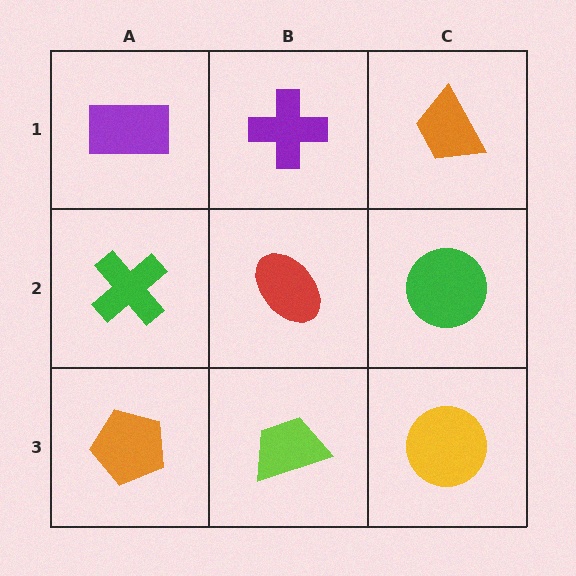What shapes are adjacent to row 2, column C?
An orange trapezoid (row 1, column C), a yellow circle (row 3, column C), a red ellipse (row 2, column B).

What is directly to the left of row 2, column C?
A red ellipse.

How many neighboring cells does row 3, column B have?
3.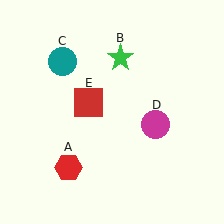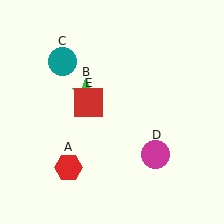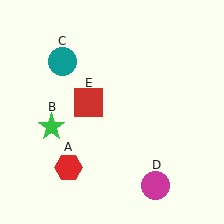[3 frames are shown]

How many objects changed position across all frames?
2 objects changed position: green star (object B), magenta circle (object D).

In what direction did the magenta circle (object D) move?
The magenta circle (object D) moved down.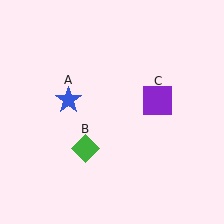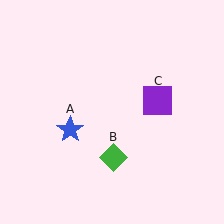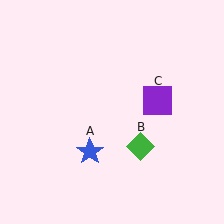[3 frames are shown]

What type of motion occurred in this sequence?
The blue star (object A), green diamond (object B) rotated counterclockwise around the center of the scene.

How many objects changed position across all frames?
2 objects changed position: blue star (object A), green diamond (object B).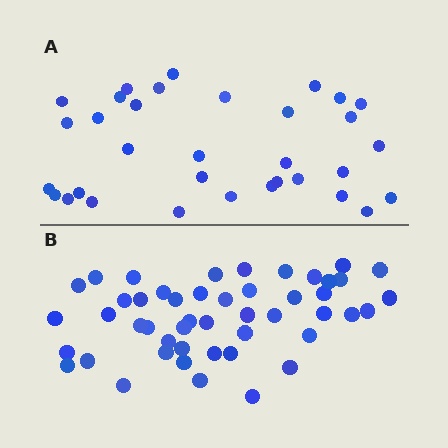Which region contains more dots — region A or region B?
Region B (the bottom region) has more dots.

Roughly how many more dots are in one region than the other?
Region B has approximately 15 more dots than region A.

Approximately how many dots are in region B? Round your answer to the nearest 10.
About 50 dots. (The exact count is 48, which rounds to 50.)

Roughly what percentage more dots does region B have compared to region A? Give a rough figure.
About 45% more.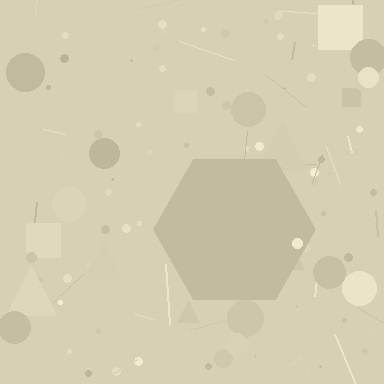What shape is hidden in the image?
A hexagon is hidden in the image.